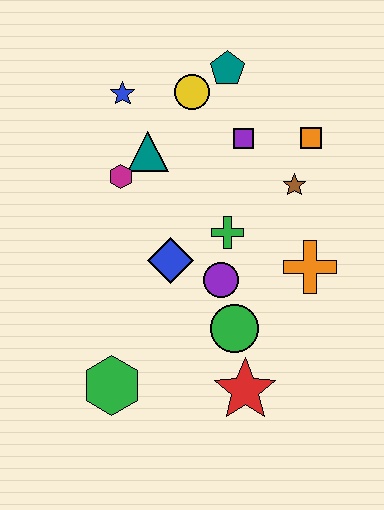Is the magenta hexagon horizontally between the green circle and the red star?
No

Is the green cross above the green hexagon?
Yes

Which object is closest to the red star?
The green circle is closest to the red star.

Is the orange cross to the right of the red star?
Yes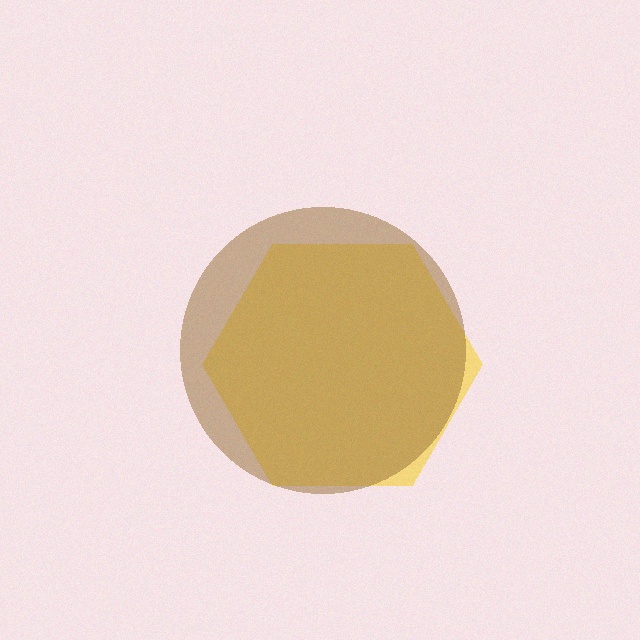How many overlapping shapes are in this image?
There are 2 overlapping shapes in the image.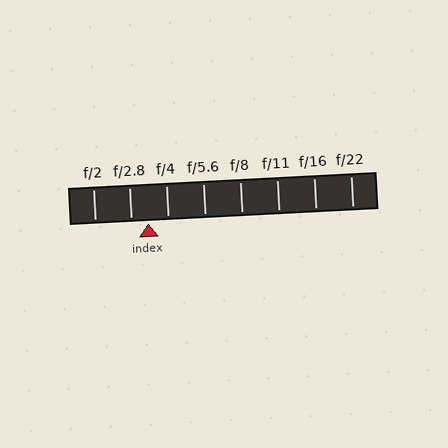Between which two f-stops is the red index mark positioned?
The index mark is between f/2.8 and f/4.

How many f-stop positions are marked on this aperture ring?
There are 8 f-stop positions marked.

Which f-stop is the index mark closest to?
The index mark is closest to f/2.8.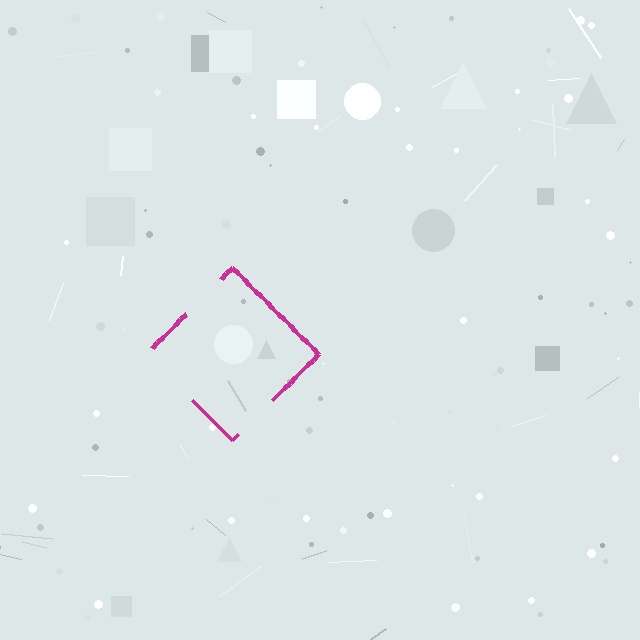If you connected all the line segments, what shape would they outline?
They would outline a diamond.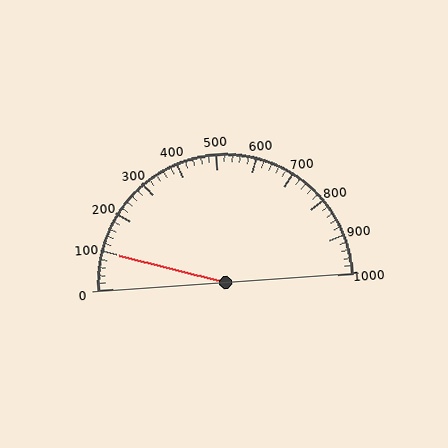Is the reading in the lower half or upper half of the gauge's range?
The reading is in the lower half of the range (0 to 1000).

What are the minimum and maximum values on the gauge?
The gauge ranges from 0 to 1000.